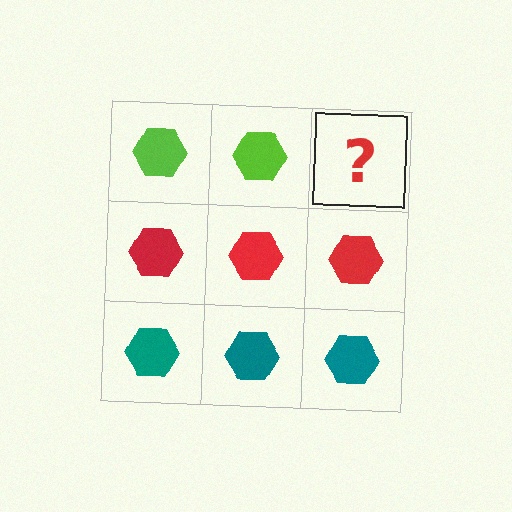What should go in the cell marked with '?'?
The missing cell should contain a lime hexagon.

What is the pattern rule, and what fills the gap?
The rule is that each row has a consistent color. The gap should be filled with a lime hexagon.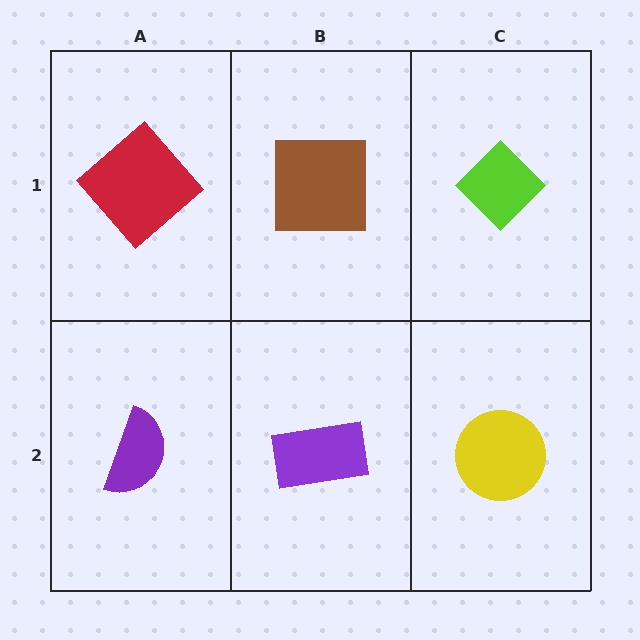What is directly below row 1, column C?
A yellow circle.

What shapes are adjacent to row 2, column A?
A red diamond (row 1, column A), a purple rectangle (row 2, column B).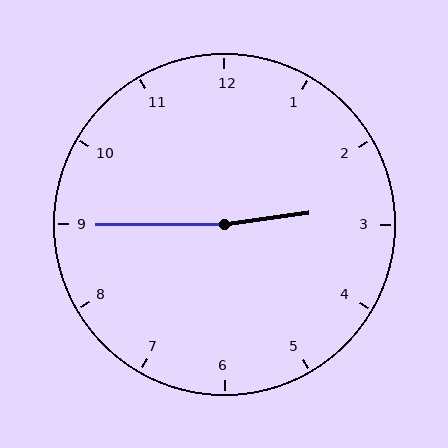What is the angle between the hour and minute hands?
Approximately 172 degrees.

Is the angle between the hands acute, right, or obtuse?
It is obtuse.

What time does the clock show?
2:45.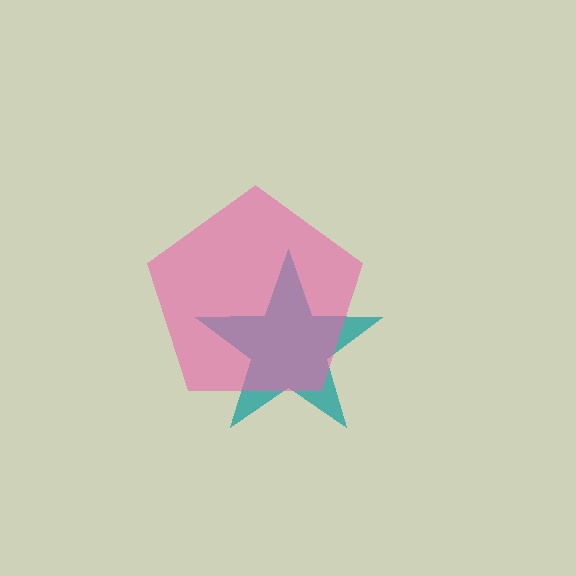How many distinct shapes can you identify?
There are 2 distinct shapes: a teal star, a pink pentagon.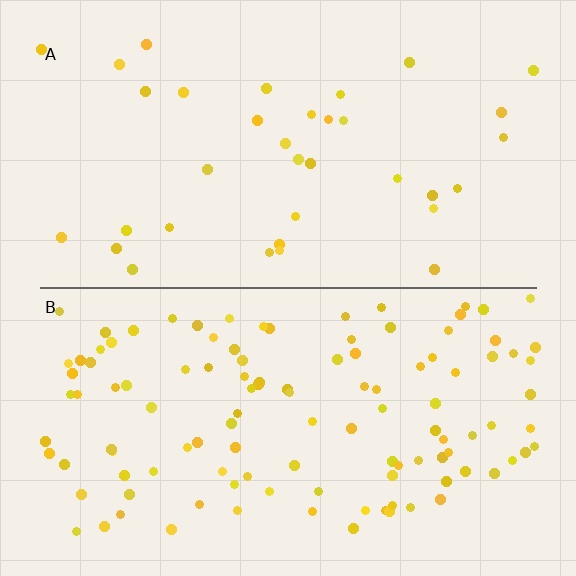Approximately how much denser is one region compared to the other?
Approximately 3.2× — region B over region A.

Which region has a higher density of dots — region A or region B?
B (the bottom).